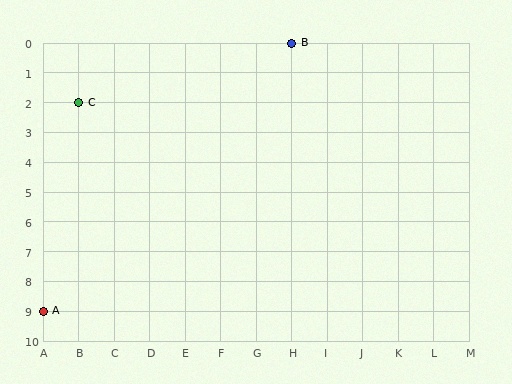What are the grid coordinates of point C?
Point C is at grid coordinates (B, 2).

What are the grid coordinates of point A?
Point A is at grid coordinates (A, 9).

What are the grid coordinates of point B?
Point B is at grid coordinates (H, 0).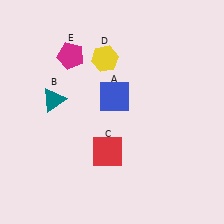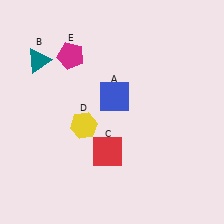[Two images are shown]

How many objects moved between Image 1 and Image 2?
2 objects moved between the two images.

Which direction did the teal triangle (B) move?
The teal triangle (B) moved up.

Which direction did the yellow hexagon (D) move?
The yellow hexagon (D) moved down.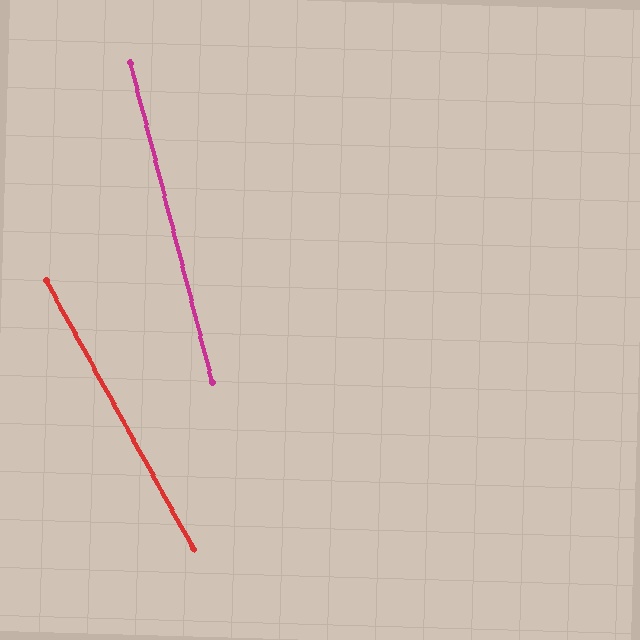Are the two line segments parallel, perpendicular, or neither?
Neither parallel nor perpendicular — they differ by about 14°.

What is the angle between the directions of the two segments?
Approximately 14 degrees.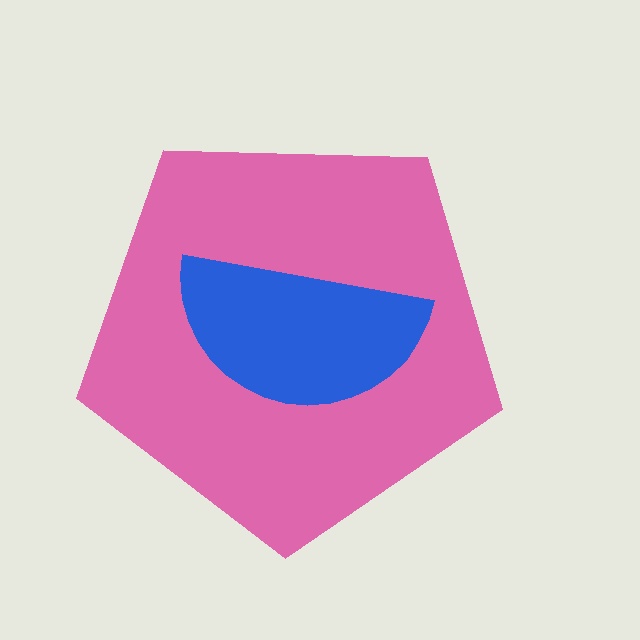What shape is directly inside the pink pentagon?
The blue semicircle.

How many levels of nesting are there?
2.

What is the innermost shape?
The blue semicircle.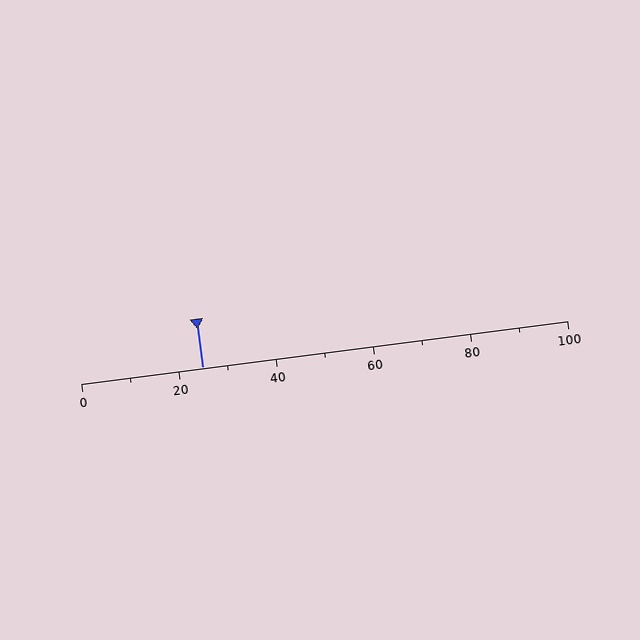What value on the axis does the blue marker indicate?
The marker indicates approximately 25.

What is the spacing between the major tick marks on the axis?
The major ticks are spaced 20 apart.